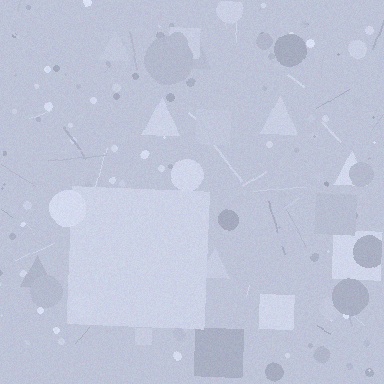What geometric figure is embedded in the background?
A square is embedded in the background.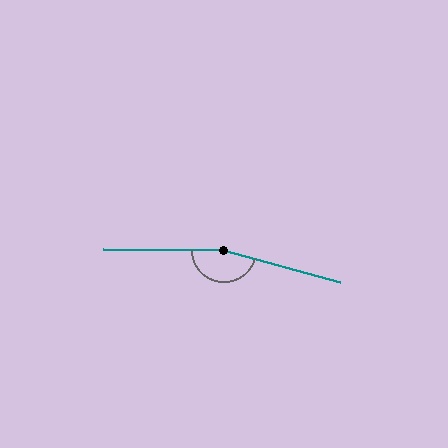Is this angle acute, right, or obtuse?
It is obtuse.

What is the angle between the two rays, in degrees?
Approximately 165 degrees.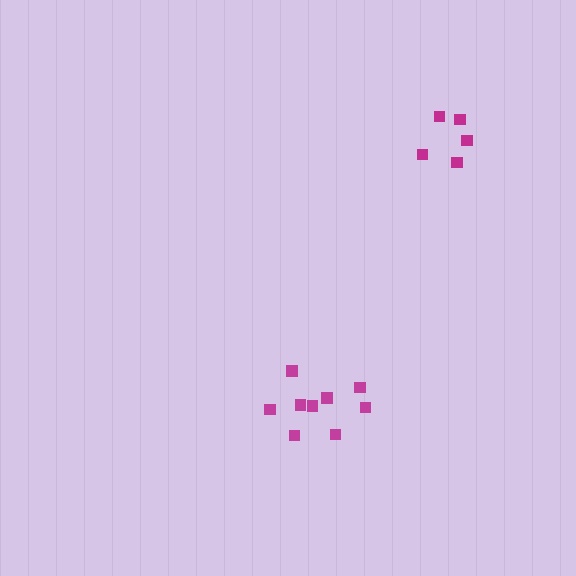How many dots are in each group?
Group 1: 9 dots, Group 2: 5 dots (14 total).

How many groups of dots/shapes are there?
There are 2 groups.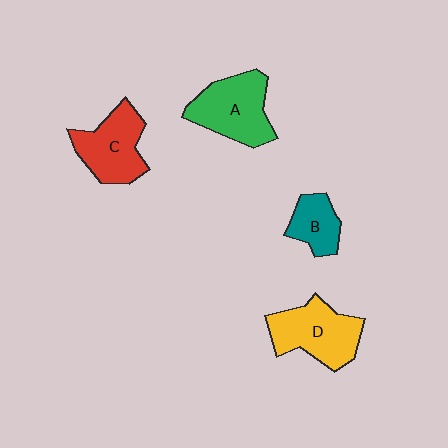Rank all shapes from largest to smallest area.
From largest to smallest: A (green), D (yellow), C (red), B (teal).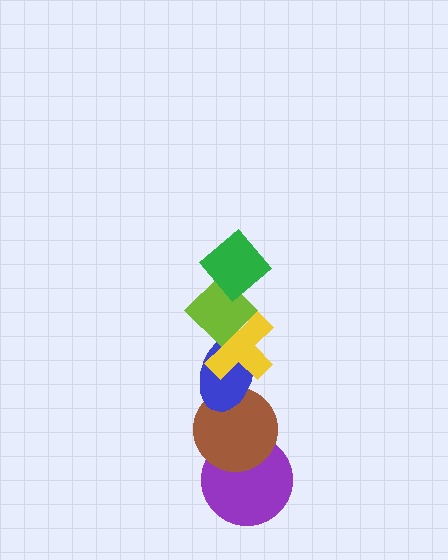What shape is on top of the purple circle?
The brown circle is on top of the purple circle.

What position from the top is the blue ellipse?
The blue ellipse is 4th from the top.